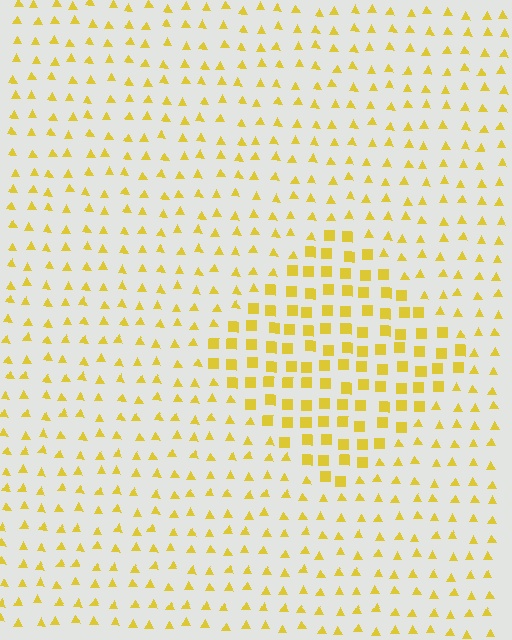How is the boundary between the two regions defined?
The boundary is defined by a change in element shape: squares inside vs. triangles outside. All elements share the same color and spacing.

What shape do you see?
I see a diamond.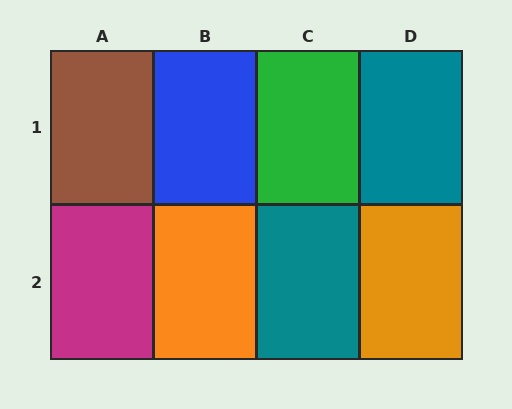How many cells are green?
1 cell is green.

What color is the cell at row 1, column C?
Green.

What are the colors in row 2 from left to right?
Magenta, orange, teal, orange.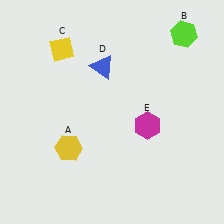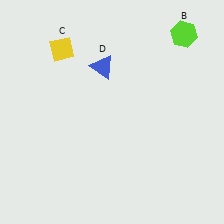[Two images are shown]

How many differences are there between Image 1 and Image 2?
There are 2 differences between the two images.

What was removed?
The magenta hexagon (E), the yellow hexagon (A) were removed in Image 2.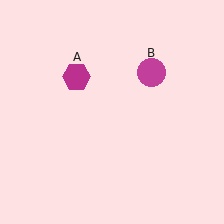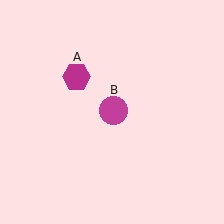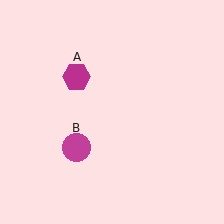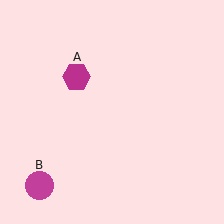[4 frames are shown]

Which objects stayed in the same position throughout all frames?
Magenta hexagon (object A) remained stationary.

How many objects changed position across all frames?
1 object changed position: magenta circle (object B).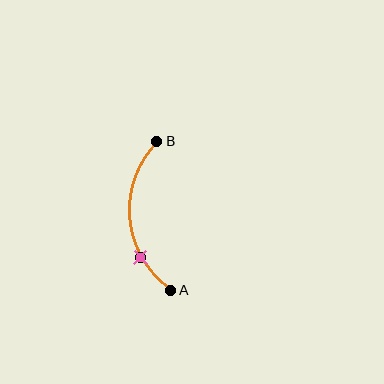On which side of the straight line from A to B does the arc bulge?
The arc bulges to the left of the straight line connecting A and B.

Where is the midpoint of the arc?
The arc midpoint is the point on the curve farthest from the straight line joining A and B. It sits to the left of that line.